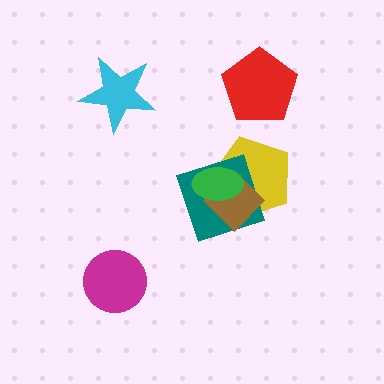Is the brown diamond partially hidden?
Yes, it is partially covered by another shape.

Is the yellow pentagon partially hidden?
Yes, it is partially covered by another shape.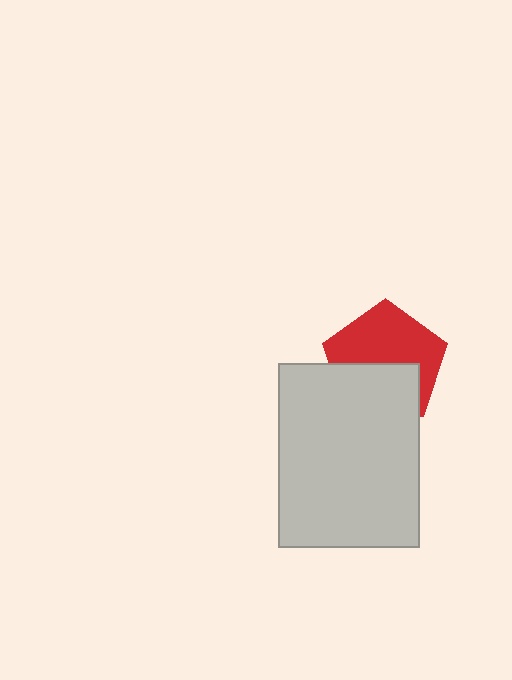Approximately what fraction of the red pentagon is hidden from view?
Roughly 43% of the red pentagon is hidden behind the light gray rectangle.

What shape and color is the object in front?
The object in front is a light gray rectangle.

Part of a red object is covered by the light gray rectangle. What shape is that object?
It is a pentagon.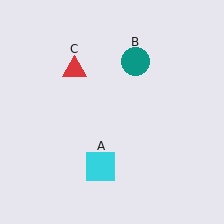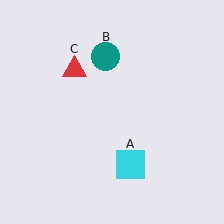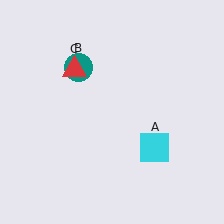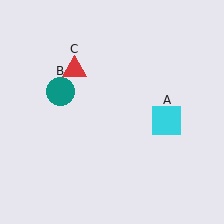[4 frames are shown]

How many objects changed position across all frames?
2 objects changed position: cyan square (object A), teal circle (object B).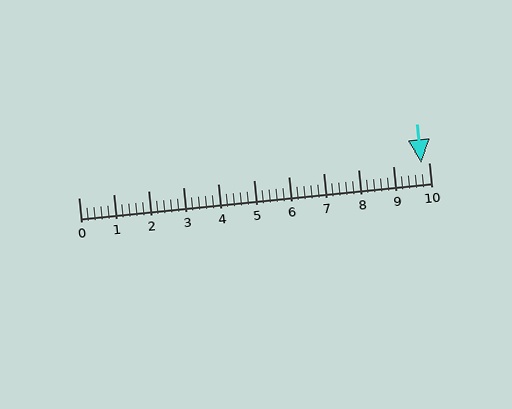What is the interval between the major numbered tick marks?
The major tick marks are spaced 1 units apart.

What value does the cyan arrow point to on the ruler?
The cyan arrow points to approximately 9.8.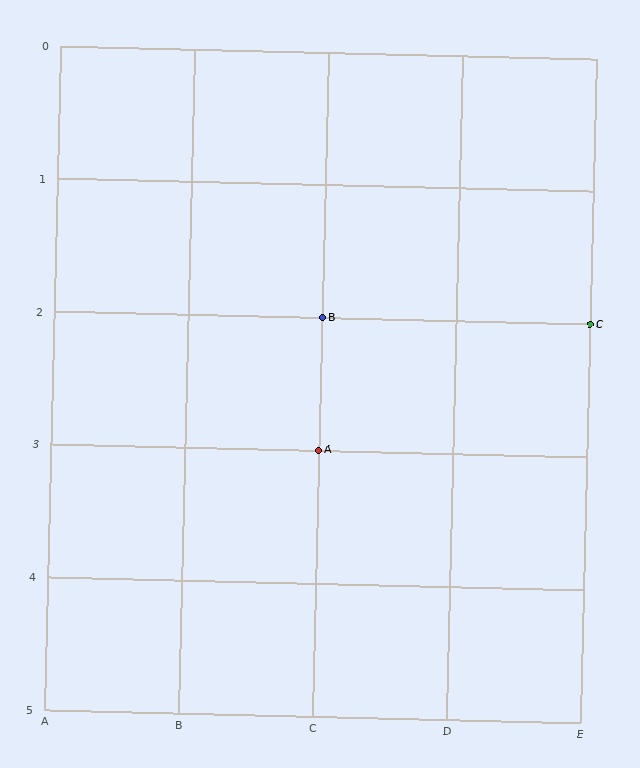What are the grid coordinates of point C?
Point C is at grid coordinates (E, 2).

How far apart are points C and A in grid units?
Points C and A are 2 columns and 1 row apart (about 2.2 grid units diagonally).